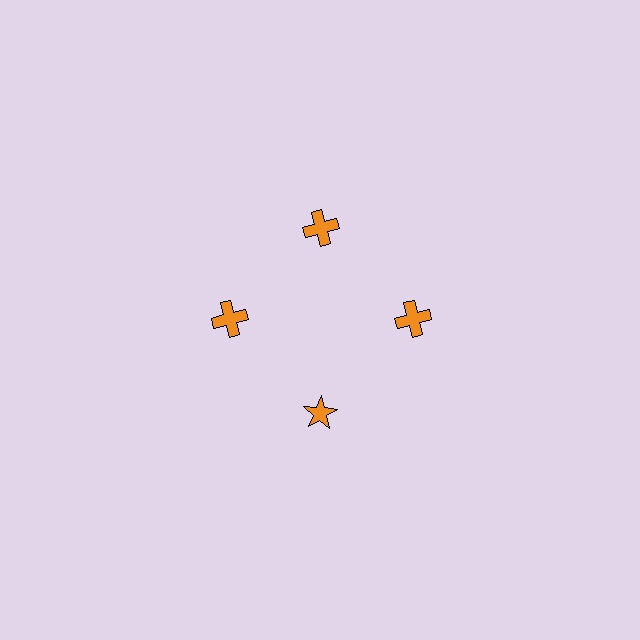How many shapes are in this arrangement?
There are 4 shapes arranged in a ring pattern.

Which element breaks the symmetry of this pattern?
The orange star at roughly the 6 o'clock position breaks the symmetry. All other shapes are orange crosses.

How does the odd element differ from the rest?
It has a different shape: star instead of cross.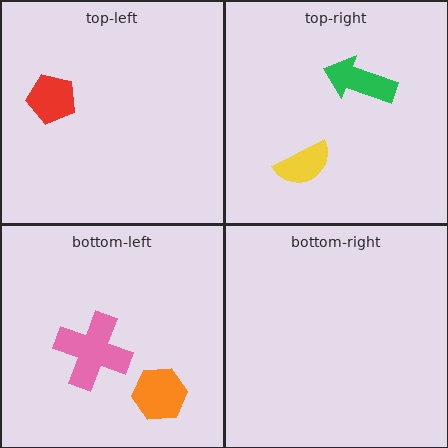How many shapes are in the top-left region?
1.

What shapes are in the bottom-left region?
The orange hexagon, the pink cross.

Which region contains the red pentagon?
The top-left region.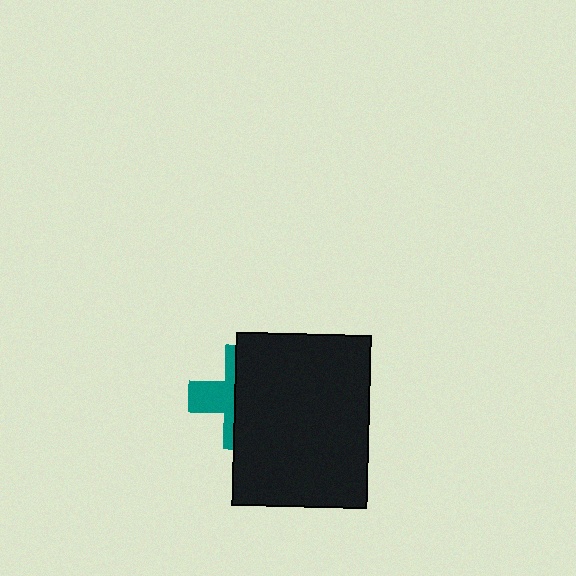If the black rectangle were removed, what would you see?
You would see the complete teal cross.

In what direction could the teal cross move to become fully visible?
The teal cross could move left. That would shift it out from behind the black rectangle entirely.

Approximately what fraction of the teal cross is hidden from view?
Roughly 61% of the teal cross is hidden behind the black rectangle.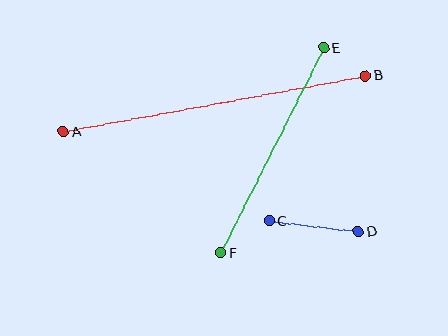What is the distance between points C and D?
The distance is approximately 90 pixels.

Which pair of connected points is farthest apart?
Points A and B are farthest apart.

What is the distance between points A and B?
The distance is approximately 307 pixels.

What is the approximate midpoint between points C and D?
The midpoint is at approximately (314, 226) pixels.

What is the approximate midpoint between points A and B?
The midpoint is at approximately (214, 104) pixels.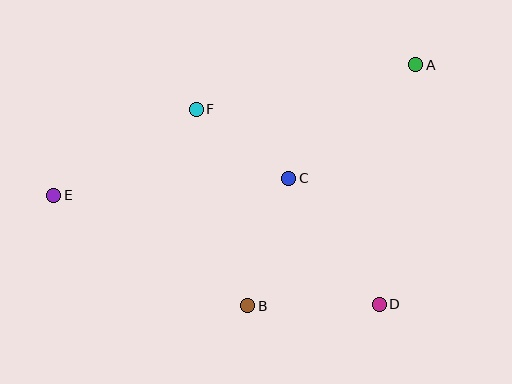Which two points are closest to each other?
Points C and F are closest to each other.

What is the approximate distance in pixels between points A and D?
The distance between A and D is approximately 243 pixels.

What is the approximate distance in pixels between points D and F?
The distance between D and F is approximately 268 pixels.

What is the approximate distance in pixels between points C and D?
The distance between C and D is approximately 155 pixels.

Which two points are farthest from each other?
Points A and E are farthest from each other.